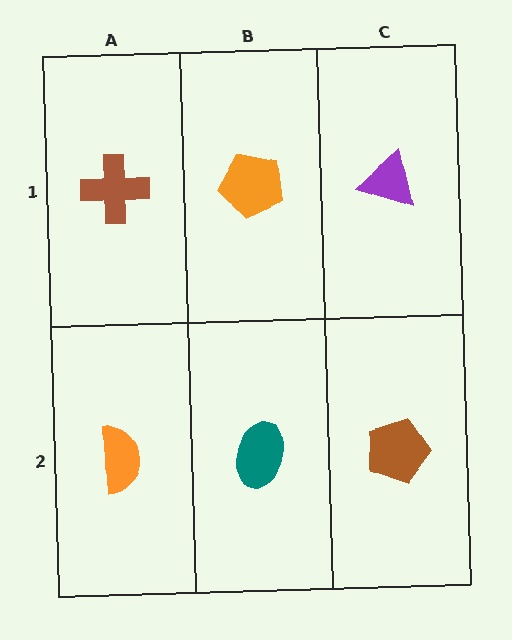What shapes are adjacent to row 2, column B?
An orange pentagon (row 1, column B), an orange semicircle (row 2, column A), a brown pentagon (row 2, column C).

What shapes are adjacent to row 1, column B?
A teal ellipse (row 2, column B), a brown cross (row 1, column A), a purple triangle (row 1, column C).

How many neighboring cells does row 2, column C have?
2.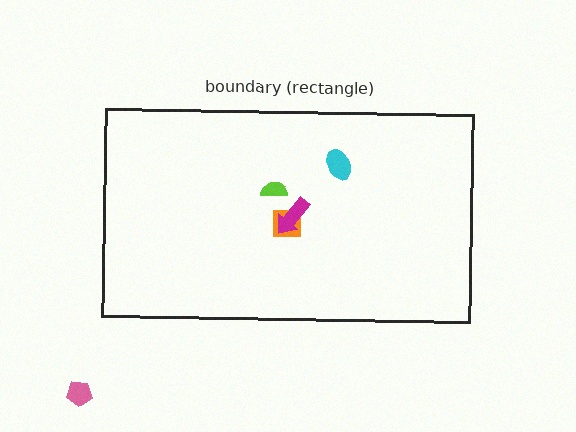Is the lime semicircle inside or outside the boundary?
Inside.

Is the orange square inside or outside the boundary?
Inside.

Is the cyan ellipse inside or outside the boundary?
Inside.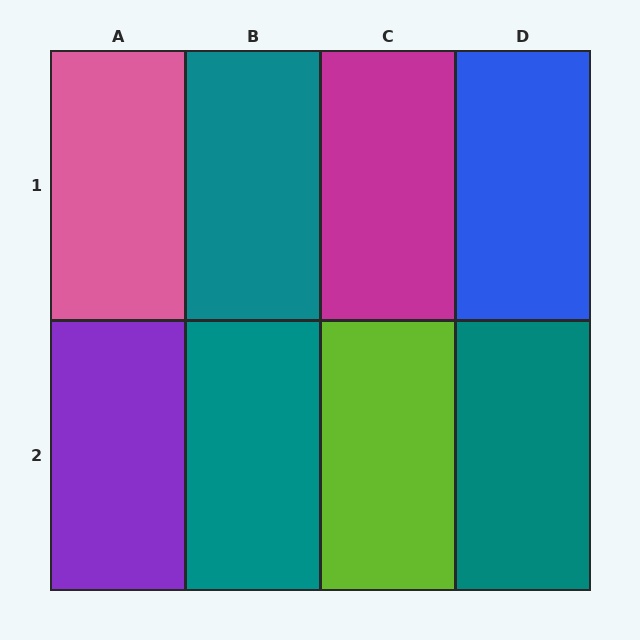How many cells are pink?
1 cell is pink.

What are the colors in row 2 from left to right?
Purple, teal, lime, teal.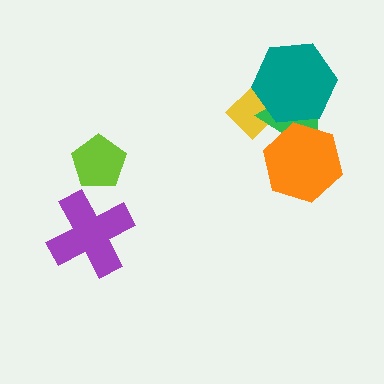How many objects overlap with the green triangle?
3 objects overlap with the green triangle.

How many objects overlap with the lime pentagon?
0 objects overlap with the lime pentagon.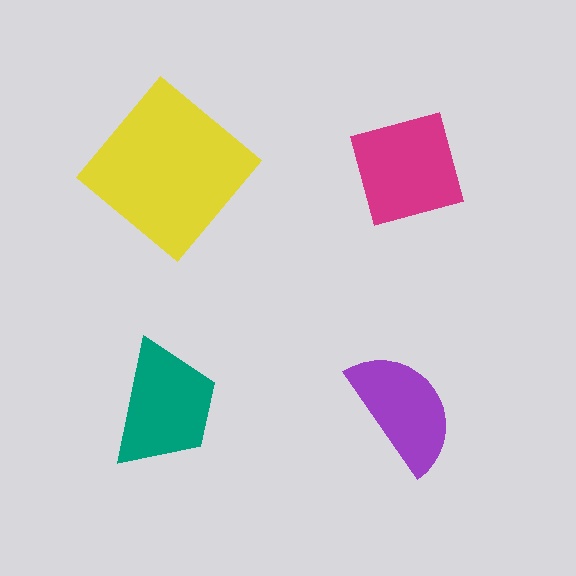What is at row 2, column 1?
A teal trapezoid.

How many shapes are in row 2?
2 shapes.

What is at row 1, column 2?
A magenta diamond.